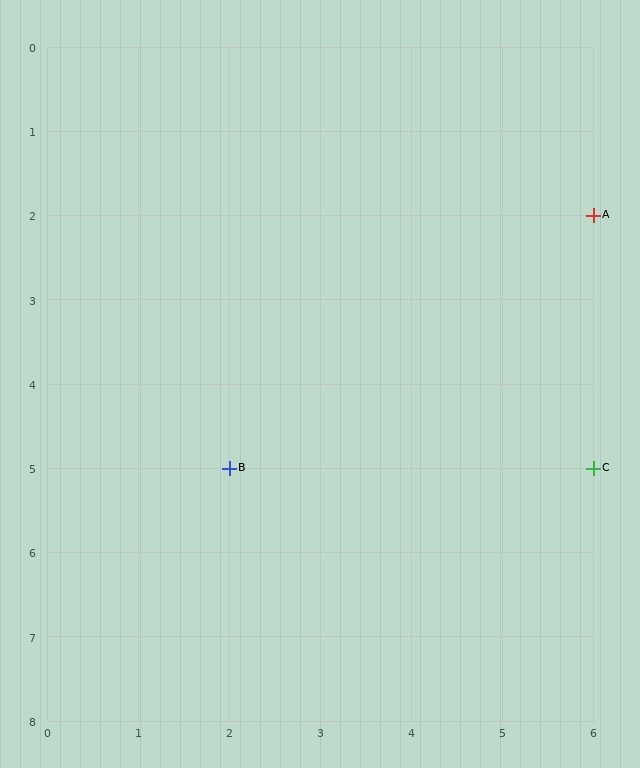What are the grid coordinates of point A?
Point A is at grid coordinates (6, 2).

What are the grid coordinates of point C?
Point C is at grid coordinates (6, 5).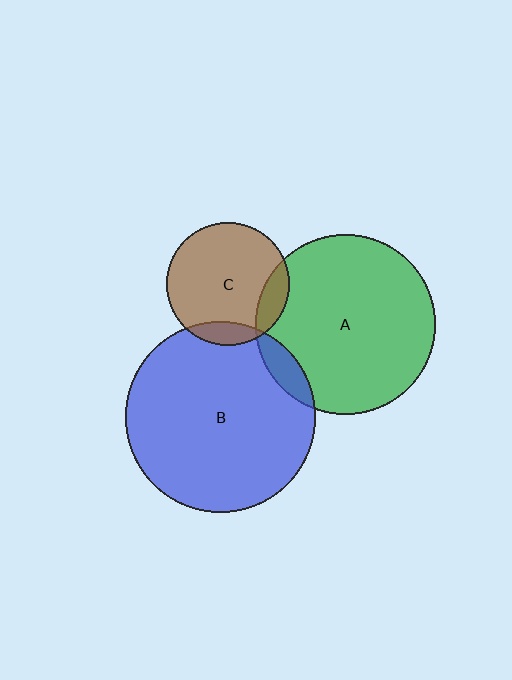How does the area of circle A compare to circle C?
Approximately 2.2 times.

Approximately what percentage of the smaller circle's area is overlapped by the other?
Approximately 10%.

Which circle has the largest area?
Circle B (blue).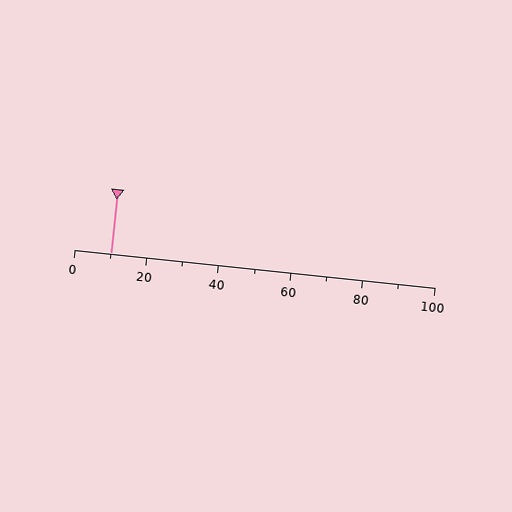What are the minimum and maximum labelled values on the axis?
The axis runs from 0 to 100.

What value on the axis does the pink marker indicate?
The marker indicates approximately 10.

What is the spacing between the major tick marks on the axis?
The major ticks are spaced 20 apart.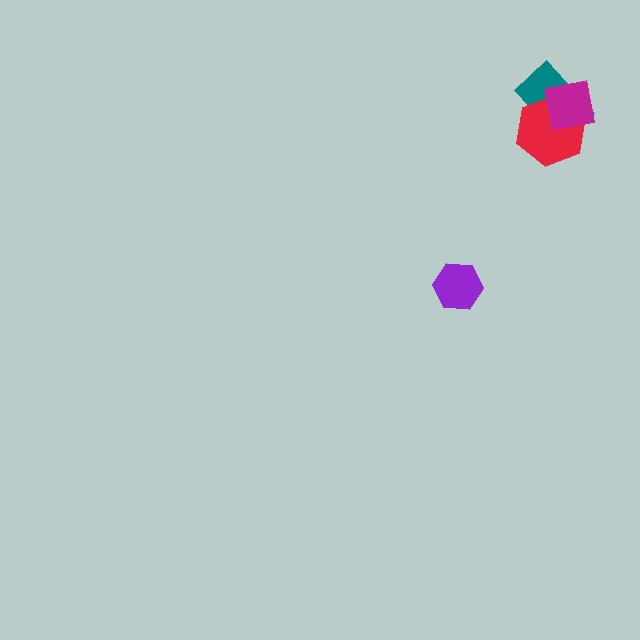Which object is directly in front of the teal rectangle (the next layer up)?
The red hexagon is directly in front of the teal rectangle.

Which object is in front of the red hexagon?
The magenta square is in front of the red hexagon.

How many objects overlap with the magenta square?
2 objects overlap with the magenta square.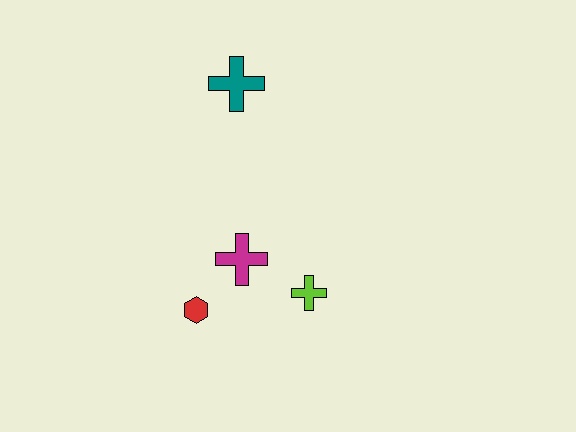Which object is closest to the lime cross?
The magenta cross is closest to the lime cross.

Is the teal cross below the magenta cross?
No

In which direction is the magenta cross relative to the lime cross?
The magenta cross is to the left of the lime cross.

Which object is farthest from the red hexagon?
The teal cross is farthest from the red hexagon.